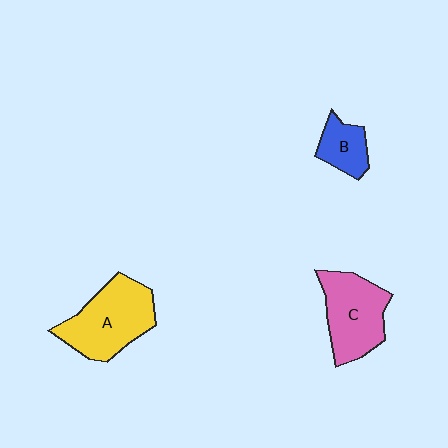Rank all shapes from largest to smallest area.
From largest to smallest: A (yellow), C (pink), B (blue).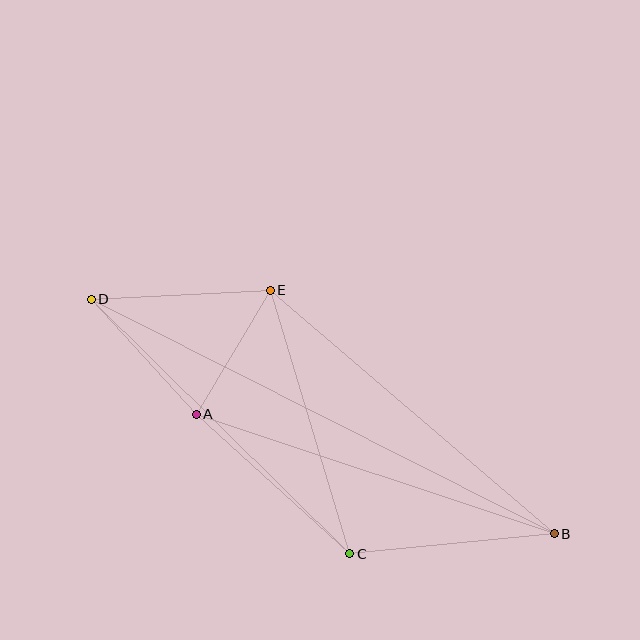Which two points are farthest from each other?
Points B and D are farthest from each other.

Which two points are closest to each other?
Points A and E are closest to each other.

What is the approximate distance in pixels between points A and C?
The distance between A and C is approximately 207 pixels.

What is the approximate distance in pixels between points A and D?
The distance between A and D is approximately 156 pixels.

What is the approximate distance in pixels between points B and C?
The distance between B and C is approximately 205 pixels.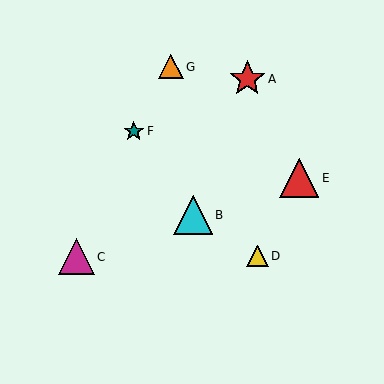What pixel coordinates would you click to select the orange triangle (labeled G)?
Click at (171, 67) to select the orange triangle G.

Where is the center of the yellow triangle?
The center of the yellow triangle is at (257, 256).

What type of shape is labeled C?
Shape C is a magenta triangle.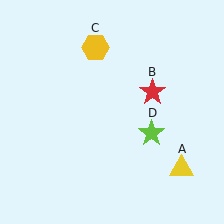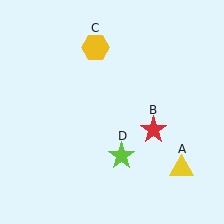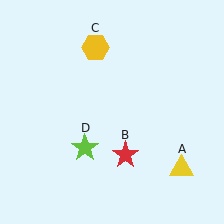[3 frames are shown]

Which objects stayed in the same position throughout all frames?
Yellow triangle (object A) and yellow hexagon (object C) remained stationary.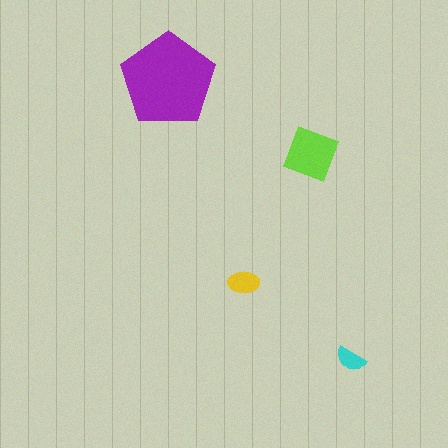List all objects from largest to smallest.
The purple pentagon, the lime diamond, the yellow ellipse, the cyan semicircle.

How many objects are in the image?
There are 4 objects in the image.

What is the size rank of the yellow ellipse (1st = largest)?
3rd.